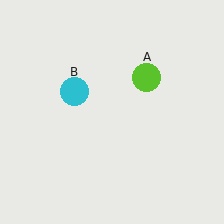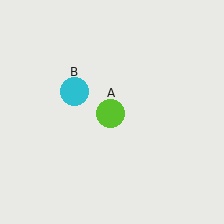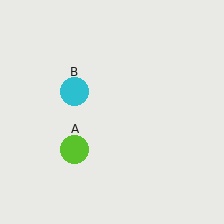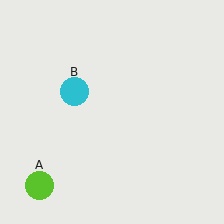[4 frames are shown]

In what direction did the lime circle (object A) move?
The lime circle (object A) moved down and to the left.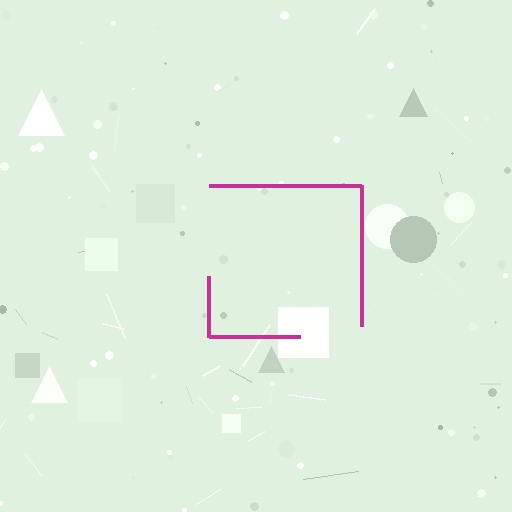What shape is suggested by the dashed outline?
The dashed outline suggests a square.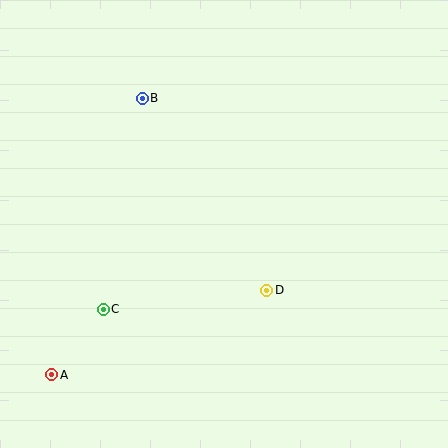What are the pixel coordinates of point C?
Point C is at (103, 309).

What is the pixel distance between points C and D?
The distance between C and D is 164 pixels.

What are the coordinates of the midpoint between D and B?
The midpoint between D and B is at (205, 194).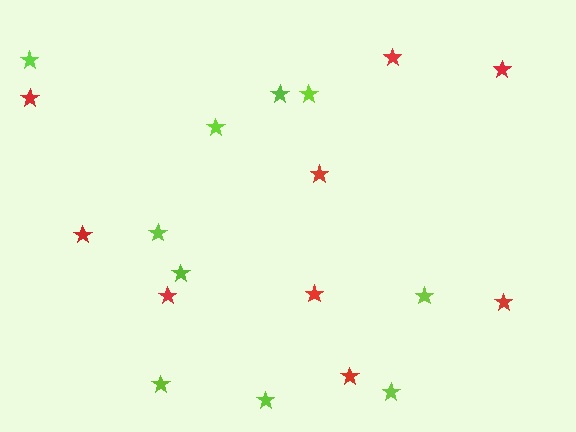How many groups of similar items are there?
There are 2 groups: one group of red stars (9) and one group of lime stars (10).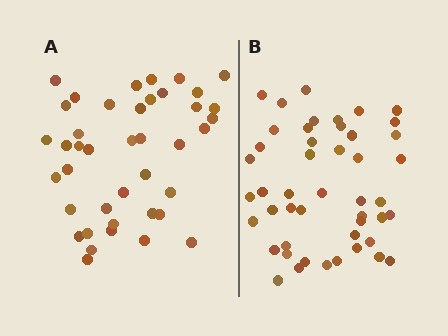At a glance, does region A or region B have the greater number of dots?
Region B (the right region) has more dots.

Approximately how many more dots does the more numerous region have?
Region B has about 6 more dots than region A.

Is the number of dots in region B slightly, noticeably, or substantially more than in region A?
Region B has only slightly more — the two regions are fairly close. The ratio is roughly 1.1 to 1.